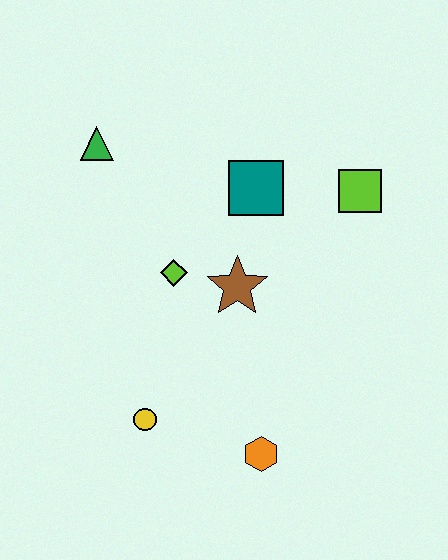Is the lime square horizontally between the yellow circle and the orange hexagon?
No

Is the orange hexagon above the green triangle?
No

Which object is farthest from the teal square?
The orange hexagon is farthest from the teal square.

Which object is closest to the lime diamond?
The brown star is closest to the lime diamond.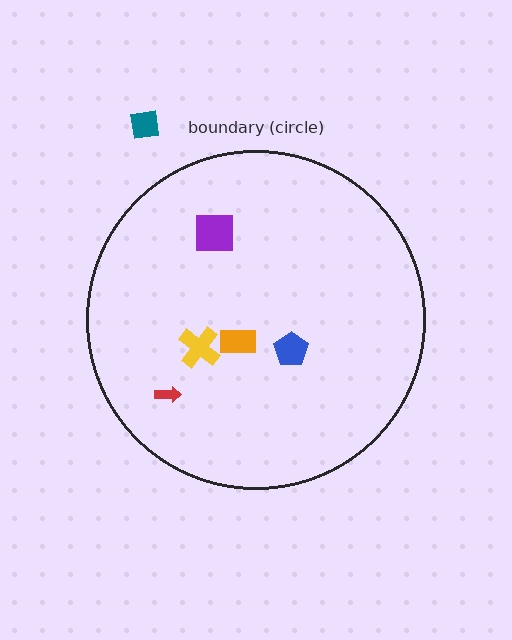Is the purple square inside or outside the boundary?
Inside.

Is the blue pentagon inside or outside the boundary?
Inside.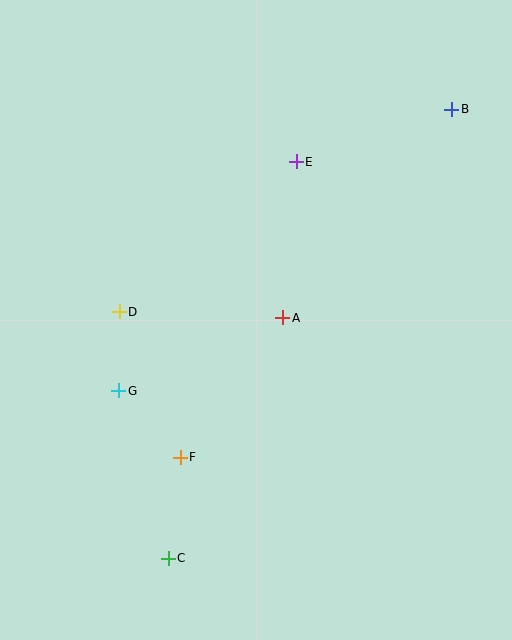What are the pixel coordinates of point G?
Point G is at (119, 391).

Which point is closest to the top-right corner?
Point B is closest to the top-right corner.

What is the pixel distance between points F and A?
The distance between F and A is 173 pixels.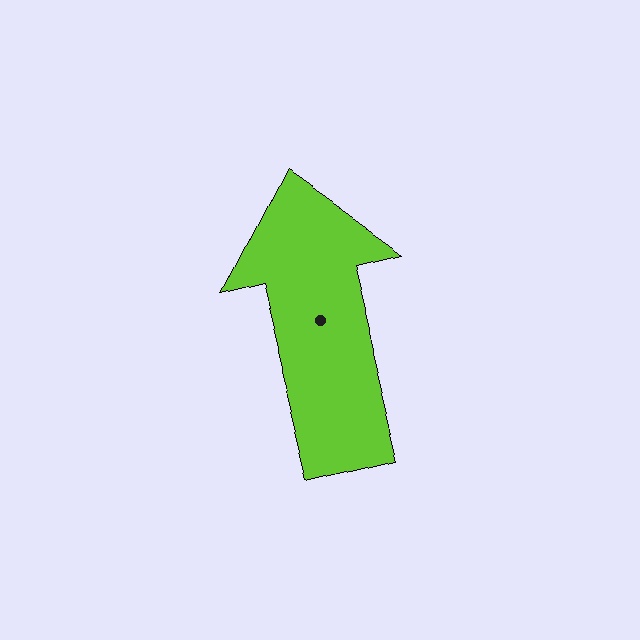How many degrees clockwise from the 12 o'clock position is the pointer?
Approximately 346 degrees.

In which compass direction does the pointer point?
North.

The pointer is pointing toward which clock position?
Roughly 12 o'clock.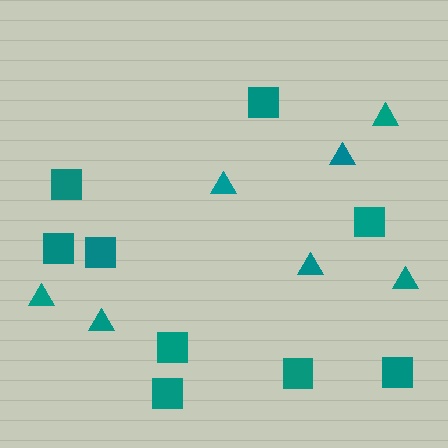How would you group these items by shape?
There are 2 groups: one group of triangles (7) and one group of squares (9).